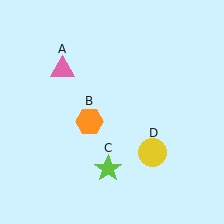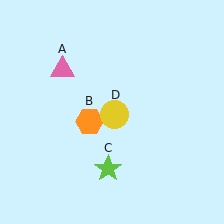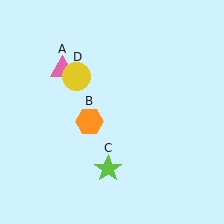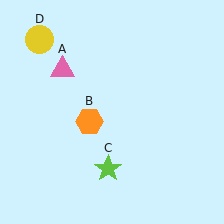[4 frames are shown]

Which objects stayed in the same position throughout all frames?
Pink triangle (object A) and orange hexagon (object B) and lime star (object C) remained stationary.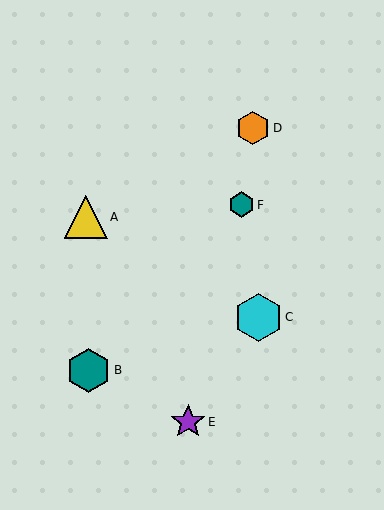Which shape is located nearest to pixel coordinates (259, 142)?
The orange hexagon (labeled D) at (253, 128) is nearest to that location.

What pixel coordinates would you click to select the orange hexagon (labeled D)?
Click at (253, 128) to select the orange hexagon D.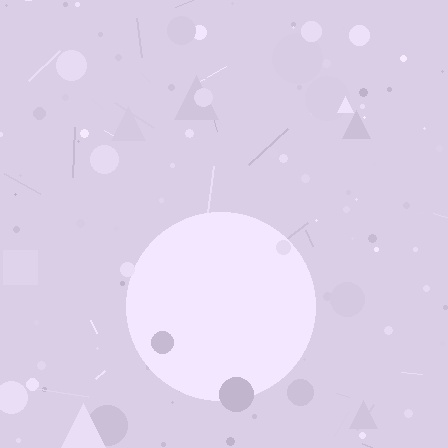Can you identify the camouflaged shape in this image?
The camouflaged shape is a circle.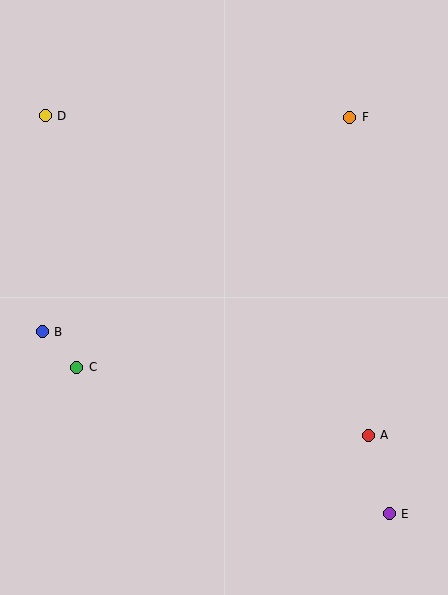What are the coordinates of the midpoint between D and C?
The midpoint between D and C is at (61, 242).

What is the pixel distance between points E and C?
The distance between E and C is 345 pixels.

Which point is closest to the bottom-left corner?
Point C is closest to the bottom-left corner.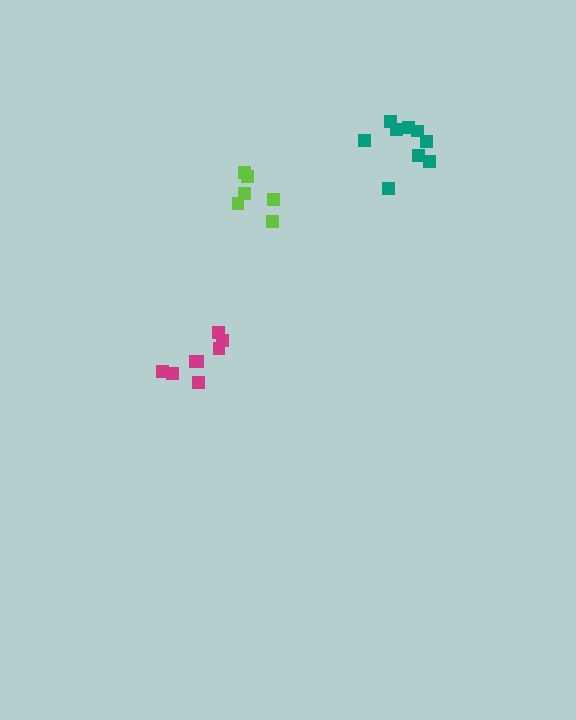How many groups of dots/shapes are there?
There are 3 groups.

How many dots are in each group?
Group 1: 8 dots, Group 2: 9 dots, Group 3: 6 dots (23 total).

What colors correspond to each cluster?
The clusters are colored: magenta, teal, lime.